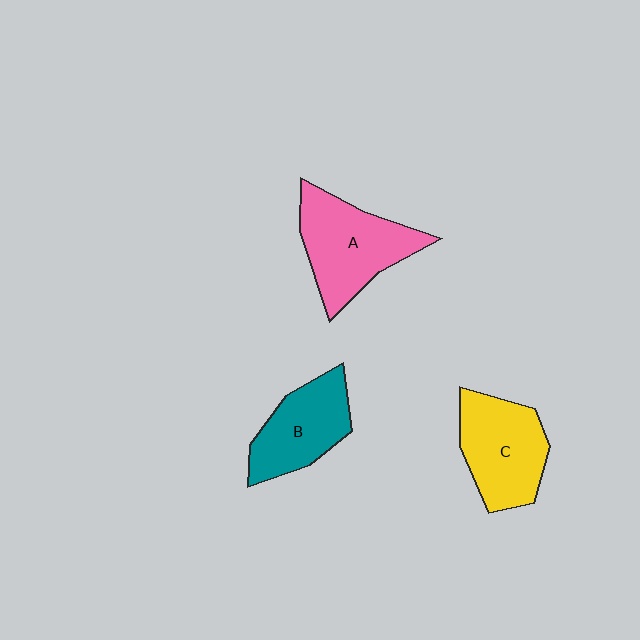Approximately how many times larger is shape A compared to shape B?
Approximately 1.2 times.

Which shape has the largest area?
Shape A (pink).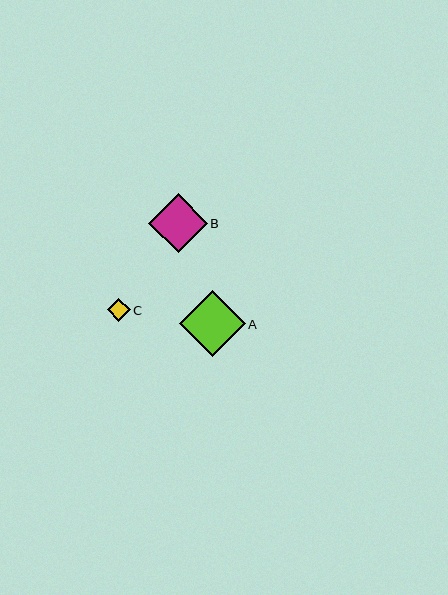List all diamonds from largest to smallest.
From largest to smallest: A, B, C.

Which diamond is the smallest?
Diamond C is the smallest with a size of approximately 23 pixels.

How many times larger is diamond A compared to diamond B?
Diamond A is approximately 1.1 times the size of diamond B.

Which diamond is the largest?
Diamond A is the largest with a size of approximately 66 pixels.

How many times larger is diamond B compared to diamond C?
Diamond B is approximately 2.5 times the size of diamond C.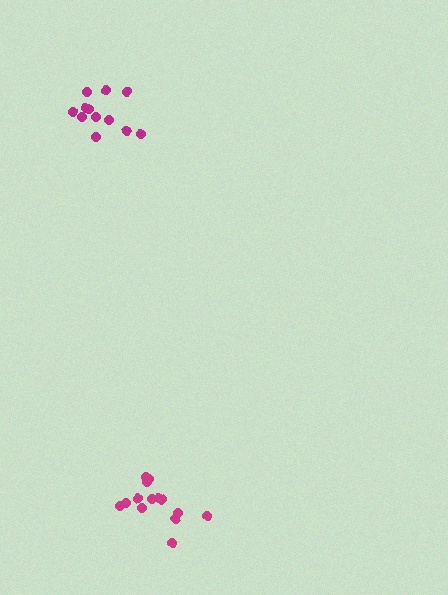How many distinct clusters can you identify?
There are 2 distinct clusters.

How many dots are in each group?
Group 1: 12 dots, Group 2: 14 dots (26 total).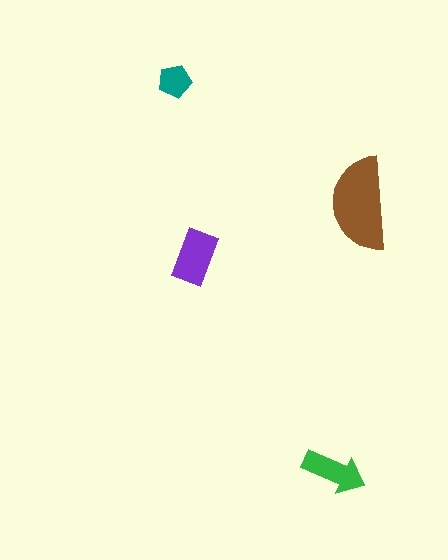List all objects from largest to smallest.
The brown semicircle, the purple rectangle, the green arrow, the teal pentagon.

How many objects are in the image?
There are 4 objects in the image.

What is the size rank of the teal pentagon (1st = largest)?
4th.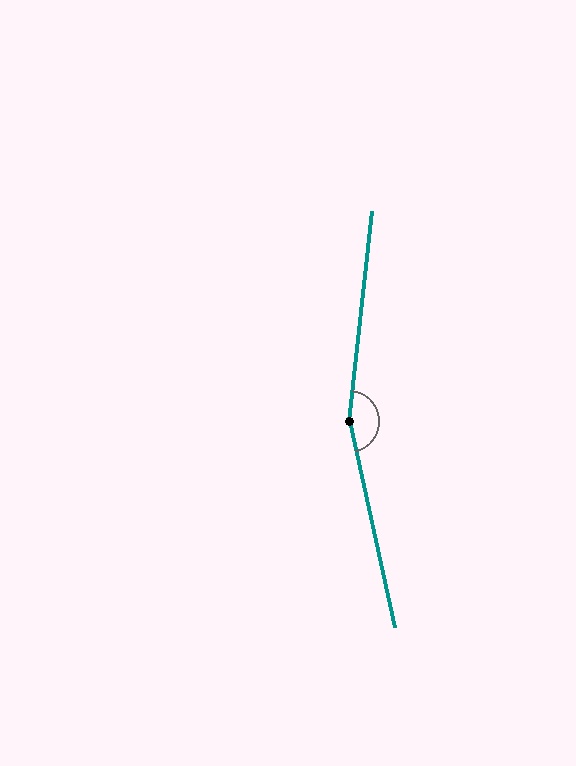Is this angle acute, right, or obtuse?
It is obtuse.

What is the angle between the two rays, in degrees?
Approximately 161 degrees.